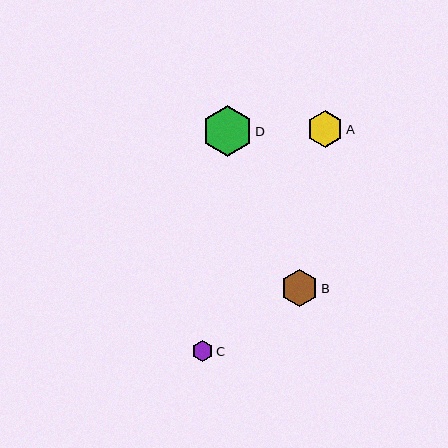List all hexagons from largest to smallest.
From largest to smallest: D, B, A, C.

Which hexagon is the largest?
Hexagon D is the largest with a size of approximately 51 pixels.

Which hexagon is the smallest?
Hexagon C is the smallest with a size of approximately 21 pixels.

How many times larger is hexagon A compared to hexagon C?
Hexagon A is approximately 1.7 times the size of hexagon C.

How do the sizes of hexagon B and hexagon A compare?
Hexagon B and hexagon A are approximately the same size.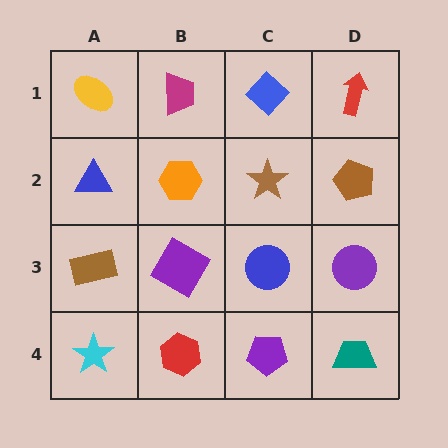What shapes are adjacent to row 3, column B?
An orange hexagon (row 2, column B), a red hexagon (row 4, column B), a brown rectangle (row 3, column A), a blue circle (row 3, column C).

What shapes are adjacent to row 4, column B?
A purple diamond (row 3, column B), a cyan star (row 4, column A), a purple pentagon (row 4, column C).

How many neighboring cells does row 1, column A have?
2.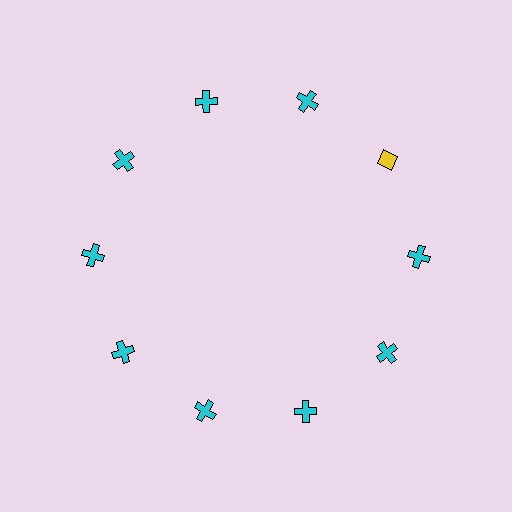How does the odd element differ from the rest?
It differs in both color (yellow instead of cyan) and shape (diamond instead of cross).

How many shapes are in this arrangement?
There are 10 shapes arranged in a ring pattern.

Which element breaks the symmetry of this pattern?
The yellow diamond at roughly the 2 o'clock position breaks the symmetry. All other shapes are cyan crosses.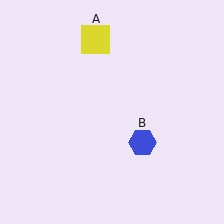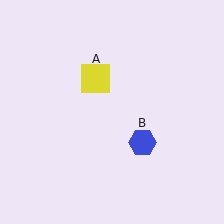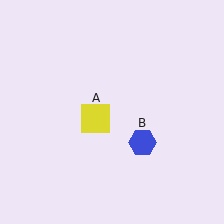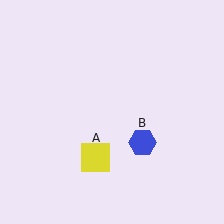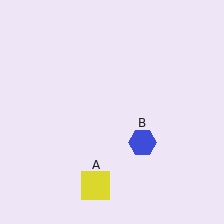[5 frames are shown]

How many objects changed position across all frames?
1 object changed position: yellow square (object A).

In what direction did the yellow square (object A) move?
The yellow square (object A) moved down.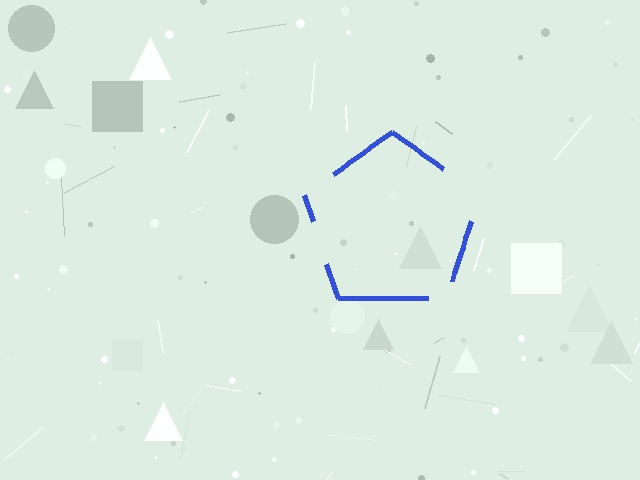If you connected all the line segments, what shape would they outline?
They would outline a pentagon.